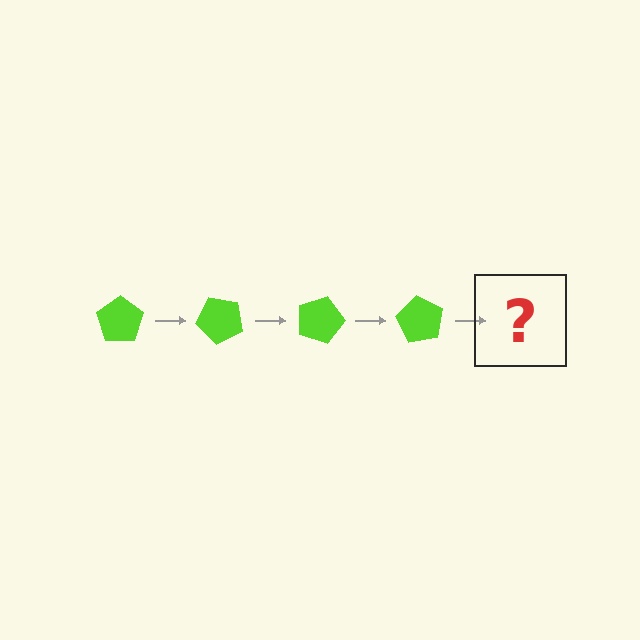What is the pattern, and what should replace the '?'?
The pattern is that the pentagon rotates 45 degrees each step. The '?' should be a lime pentagon rotated 180 degrees.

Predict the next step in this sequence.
The next step is a lime pentagon rotated 180 degrees.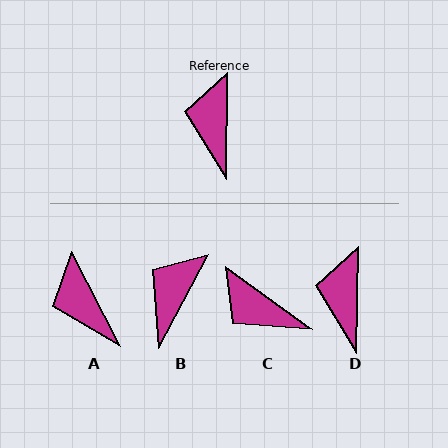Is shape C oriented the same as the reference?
No, it is off by about 54 degrees.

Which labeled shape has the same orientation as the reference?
D.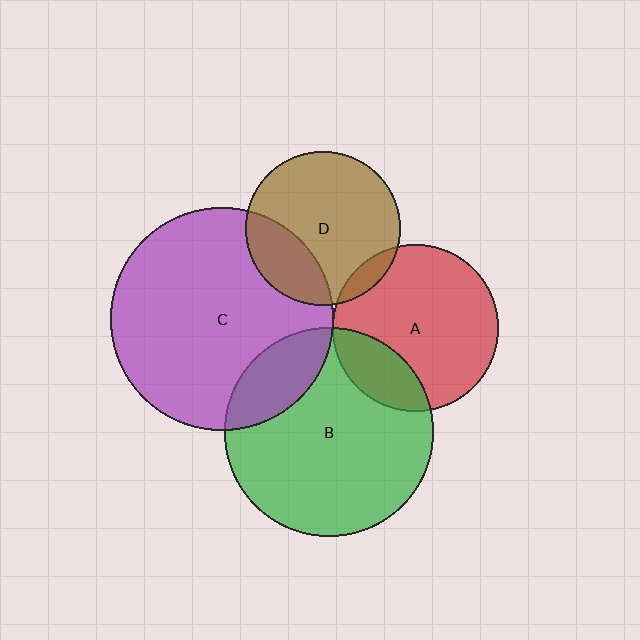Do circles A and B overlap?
Yes.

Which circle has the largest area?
Circle C (purple).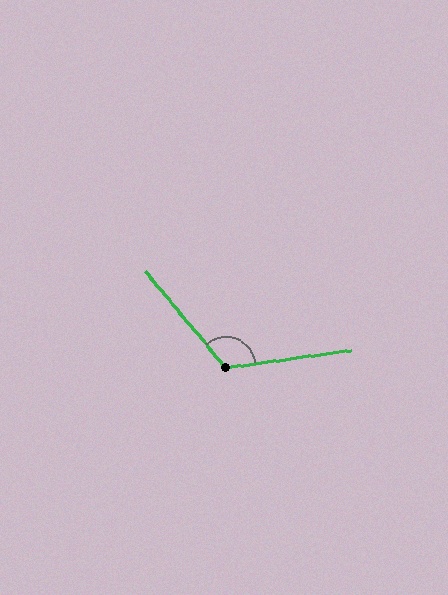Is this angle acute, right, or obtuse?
It is obtuse.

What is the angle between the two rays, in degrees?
Approximately 122 degrees.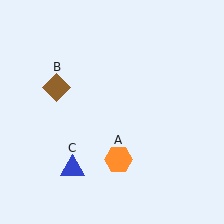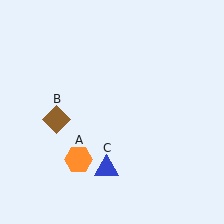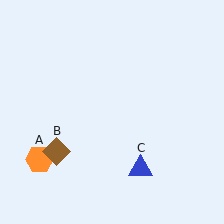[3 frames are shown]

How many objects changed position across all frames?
3 objects changed position: orange hexagon (object A), brown diamond (object B), blue triangle (object C).